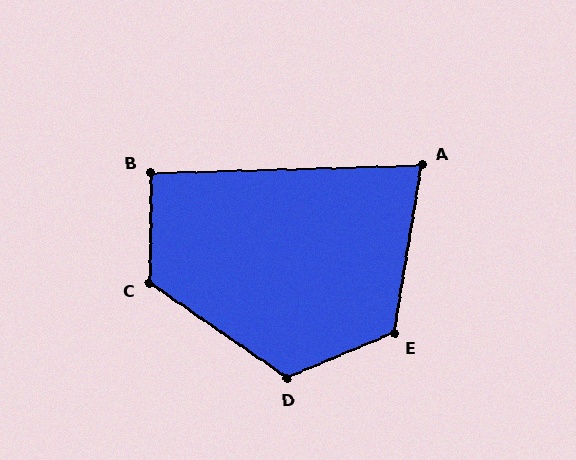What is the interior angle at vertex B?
Approximately 92 degrees (approximately right).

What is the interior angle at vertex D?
Approximately 123 degrees (obtuse).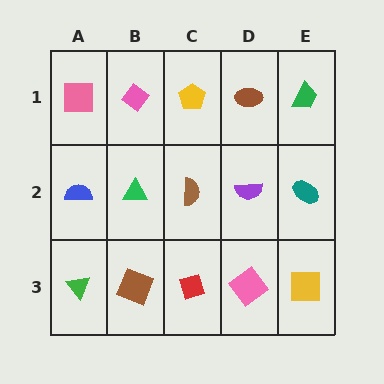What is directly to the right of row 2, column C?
A purple semicircle.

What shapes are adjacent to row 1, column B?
A green triangle (row 2, column B), a pink square (row 1, column A), a yellow pentagon (row 1, column C).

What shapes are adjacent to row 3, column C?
A brown semicircle (row 2, column C), a brown square (row 3, column B), a pink diamond (row 3, column D).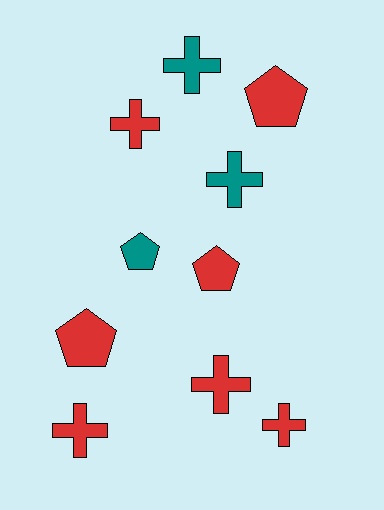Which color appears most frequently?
Red, with 7 objects.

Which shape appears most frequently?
Cross, with 6 objects.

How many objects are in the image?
There are 10 objects.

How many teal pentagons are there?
There is 1 teal pentagon.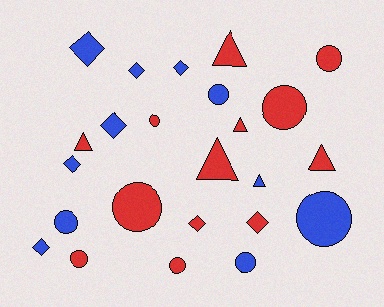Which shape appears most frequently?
Circle, with 10 objects.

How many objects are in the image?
There are 24 objects.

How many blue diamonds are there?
There are 6 blue diamonds.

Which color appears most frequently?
Red, with 13 objects.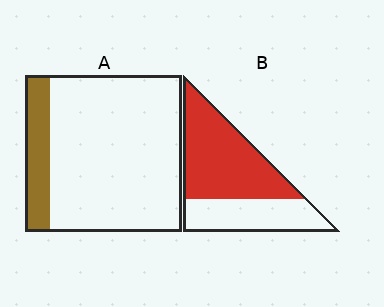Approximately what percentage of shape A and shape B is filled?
A is approximately 15% and B is approximately 60%.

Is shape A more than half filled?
No.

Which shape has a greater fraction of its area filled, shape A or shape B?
Shape B.